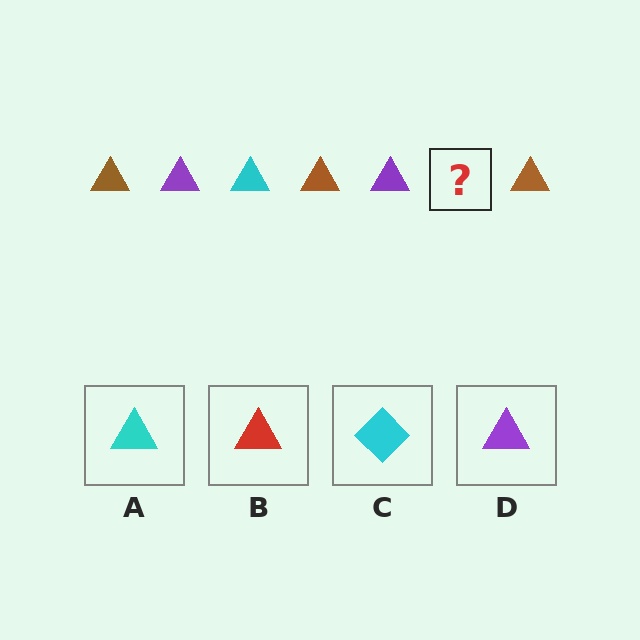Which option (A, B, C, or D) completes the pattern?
A.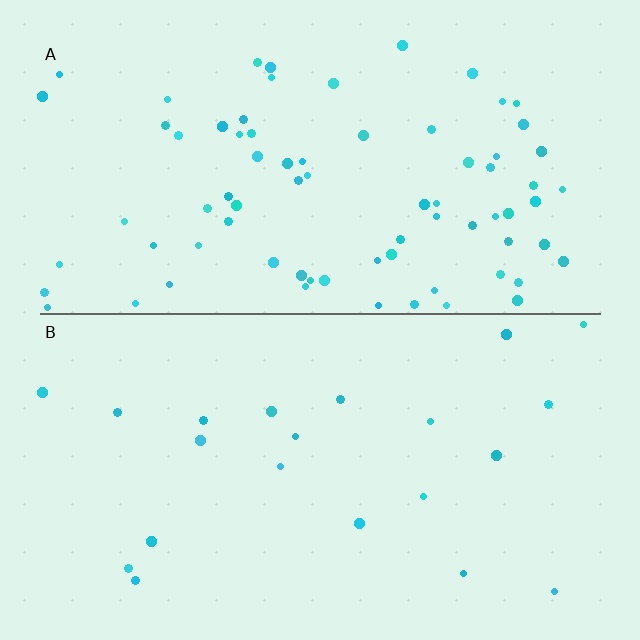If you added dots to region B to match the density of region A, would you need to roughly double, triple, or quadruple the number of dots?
Approximately triple.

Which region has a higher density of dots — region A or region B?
A (the top).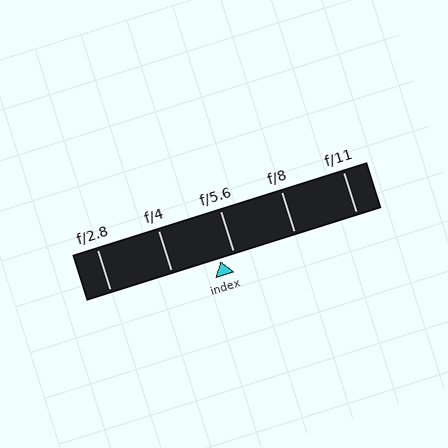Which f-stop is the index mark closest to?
The index mark is closest to f/5.6.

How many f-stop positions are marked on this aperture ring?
There are 5 f-stop positions marked.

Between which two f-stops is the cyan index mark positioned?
The index mark is between f/4 and f/5.6.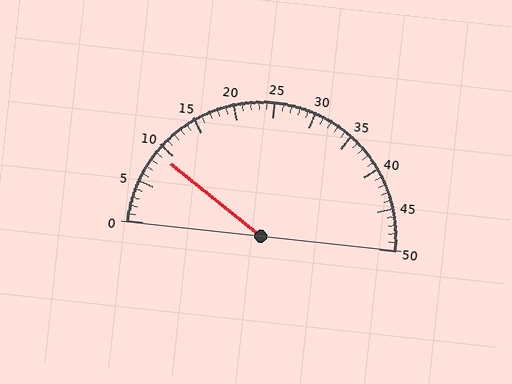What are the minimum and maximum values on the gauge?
The gauge ranges from 0 to 50.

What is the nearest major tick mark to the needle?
The nearest major tick mark is 10.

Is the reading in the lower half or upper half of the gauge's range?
The reading is in the lower half of the range (0 to 50).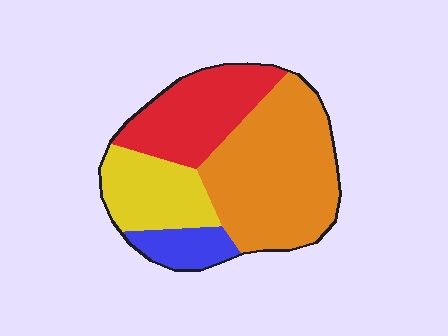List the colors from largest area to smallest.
From largest to smallest: orange, red, yellow, blue.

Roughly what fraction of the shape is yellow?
Yellow takes up about one fifth (1/5) of the shape.